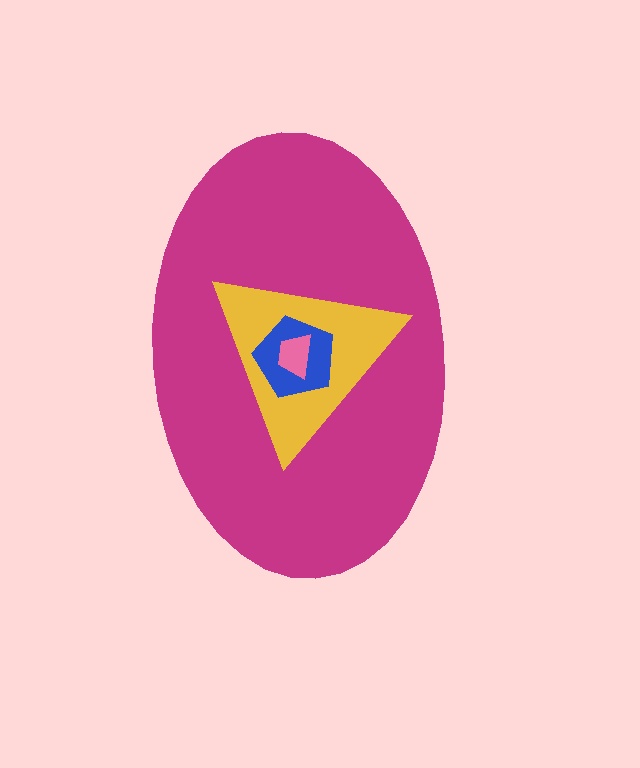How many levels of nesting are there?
4.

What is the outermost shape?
The magenta ellipse.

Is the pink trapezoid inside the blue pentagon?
Yes.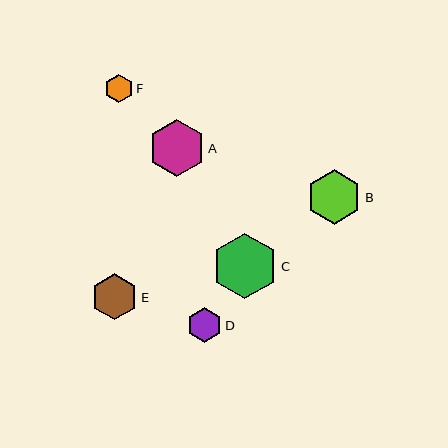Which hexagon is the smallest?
Hexagon F is the smallest with a size of approximately 28 pixels.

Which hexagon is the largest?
Hexagon C is the largest with a size of approximately 66 pixels.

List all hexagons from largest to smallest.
From largest to smallest: C, A, B, E, D, F.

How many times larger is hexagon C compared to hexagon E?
Hexagon C is approximately 1.4 times the size of hexagon E.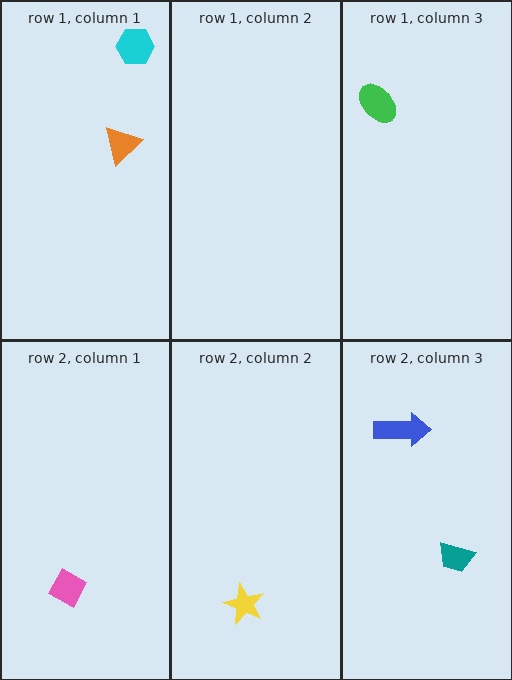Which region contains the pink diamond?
The row 2, column 1 region.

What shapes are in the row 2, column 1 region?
The pink diamond.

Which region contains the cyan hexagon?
The row 1, column 1 region.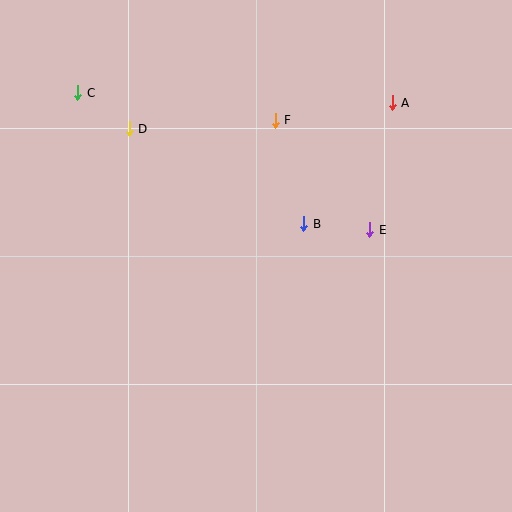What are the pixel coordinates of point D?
Point D is at (129, 129).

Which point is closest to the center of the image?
Point B at (304, 224) is closest to the center.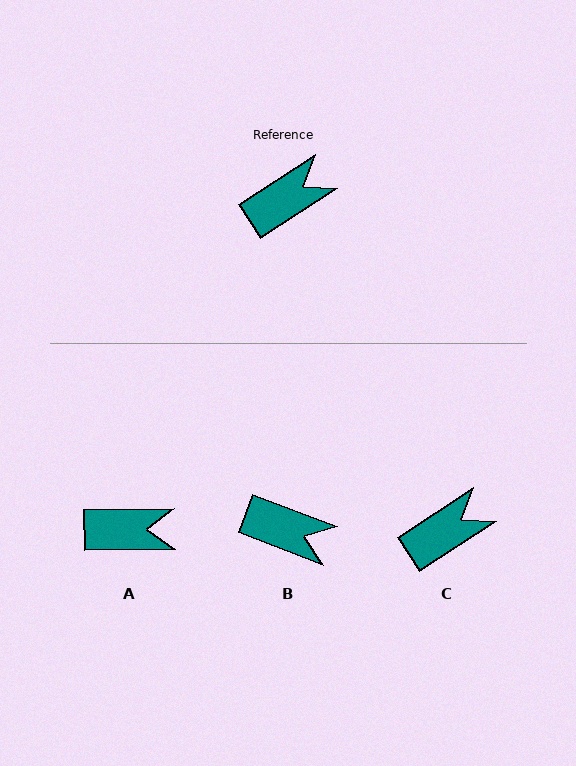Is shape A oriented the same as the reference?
No, it is off by about 32 degrees.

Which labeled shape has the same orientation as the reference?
C.